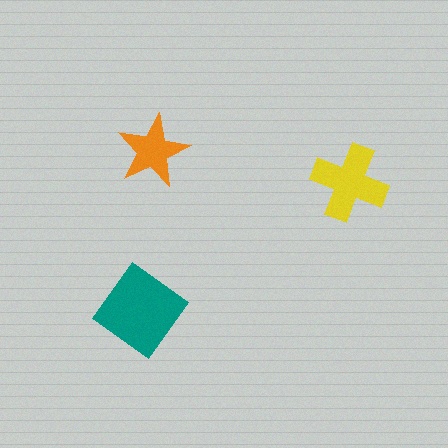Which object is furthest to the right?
The yellow cross is rightmost.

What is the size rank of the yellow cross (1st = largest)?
2nd.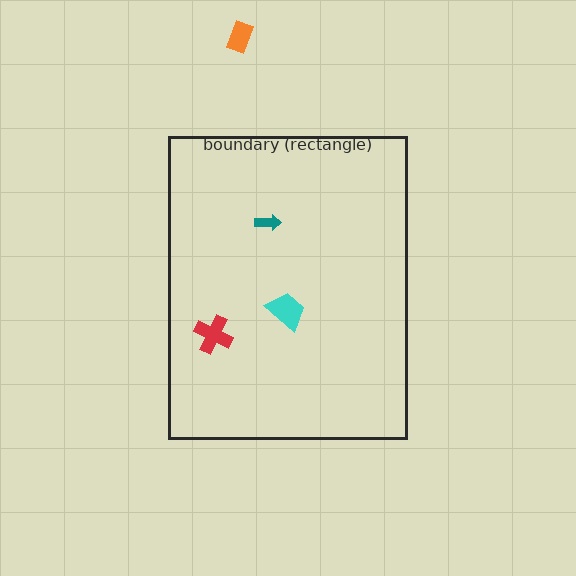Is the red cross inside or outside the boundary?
Inside.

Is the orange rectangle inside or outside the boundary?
Outside.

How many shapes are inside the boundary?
3 inside, 1 outside.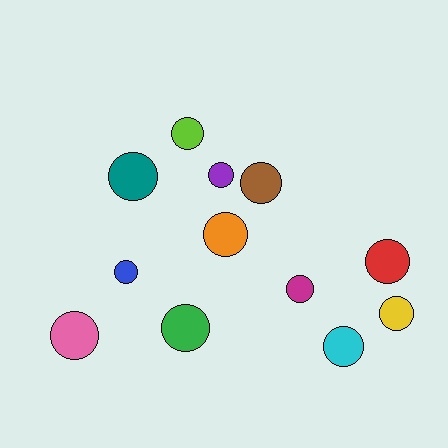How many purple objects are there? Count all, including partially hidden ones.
There is 1 purple object.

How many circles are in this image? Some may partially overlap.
There are 12 circles.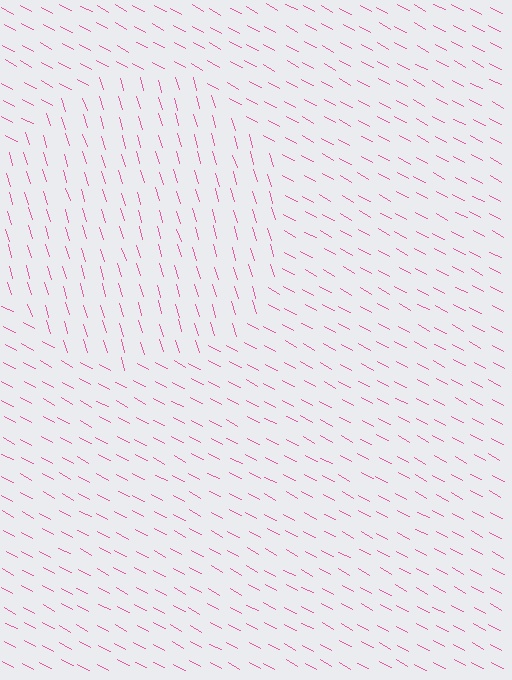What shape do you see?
I see a circle.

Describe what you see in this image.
The image is filled with small pink line segments. A circle region in the image has lines oriented differently from the surrounding lines, creating a visible texture boundary.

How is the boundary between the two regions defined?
The boundary is defined purely by a change in line orientation (approximately 45 degrees difference). All lines are the same color and thickness.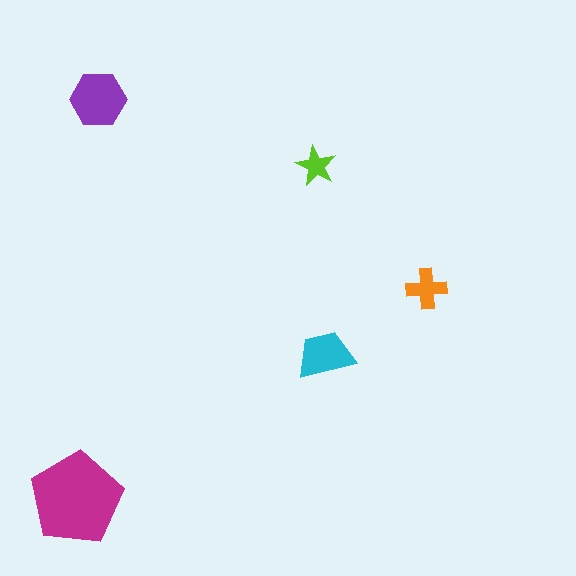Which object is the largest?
The magenta pentagon.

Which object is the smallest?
The lime star.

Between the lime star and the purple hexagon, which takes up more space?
The purple hexagon.